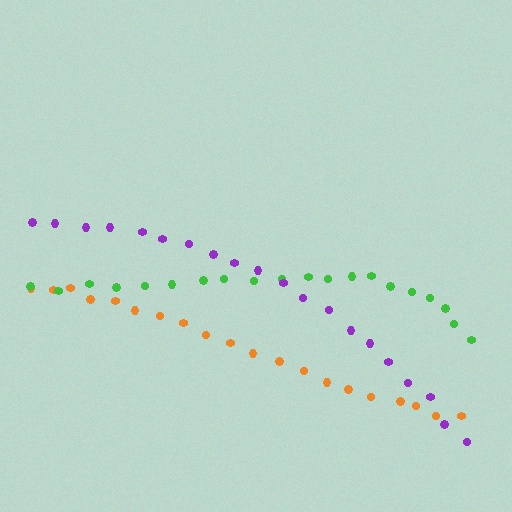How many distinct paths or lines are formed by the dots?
There are 3 distinct paths.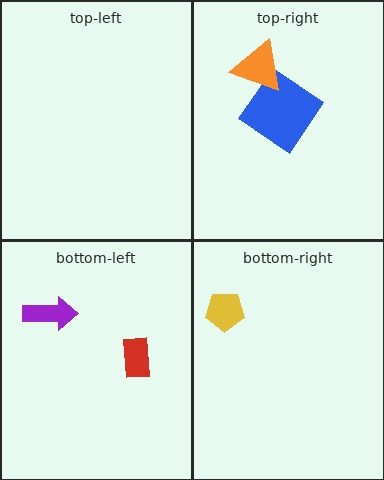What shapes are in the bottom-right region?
The yellow pentagon.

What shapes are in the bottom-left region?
The purple arrow, the red rectangle.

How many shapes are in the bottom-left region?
2.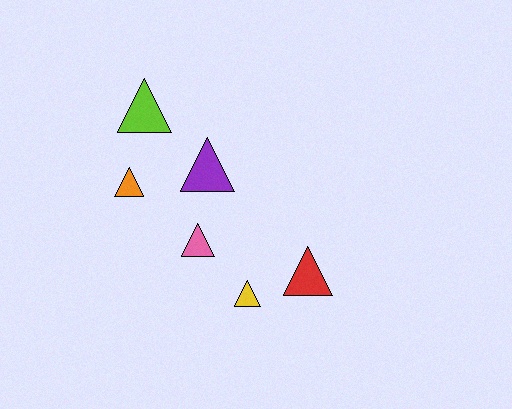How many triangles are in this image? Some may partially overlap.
There are 6 triangles.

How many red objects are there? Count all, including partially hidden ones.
There is 1 red object.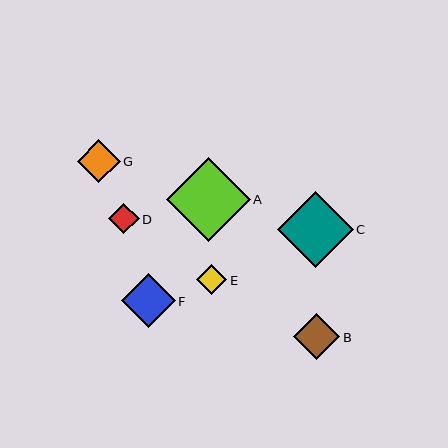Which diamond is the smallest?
Diamond E is the smallest with a size of approximately 30 pixels.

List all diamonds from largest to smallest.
From largest to smallest: A, C, F, B, G, D, E.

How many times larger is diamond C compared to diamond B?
Diamond C is approximately 1.6 times the size of diamond B.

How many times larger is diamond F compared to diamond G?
Diamond F is approximately 1.2 times the size of diamond G.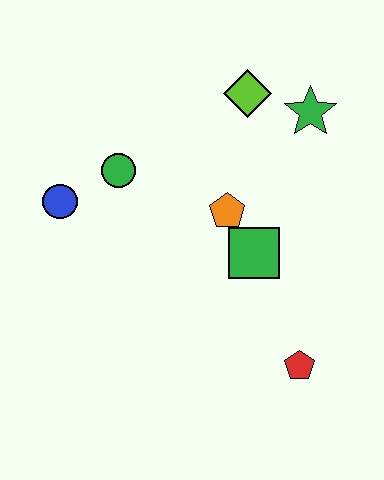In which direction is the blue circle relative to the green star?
The blue circle is to the left of the green star.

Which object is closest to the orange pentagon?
The green square is closest to the orange pentagon.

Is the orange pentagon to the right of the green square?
No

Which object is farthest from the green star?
The blue circle is farthest from the green star.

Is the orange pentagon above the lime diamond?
No